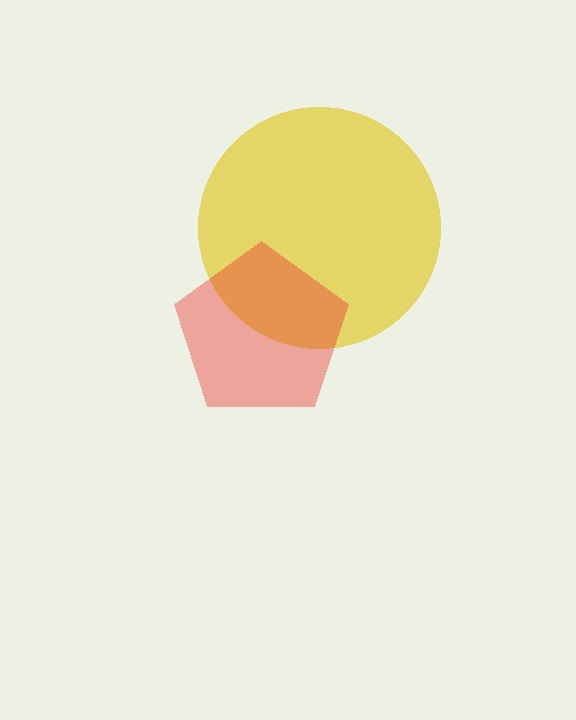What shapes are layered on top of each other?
The layered shapes are: a yellow circle, a red pentagon.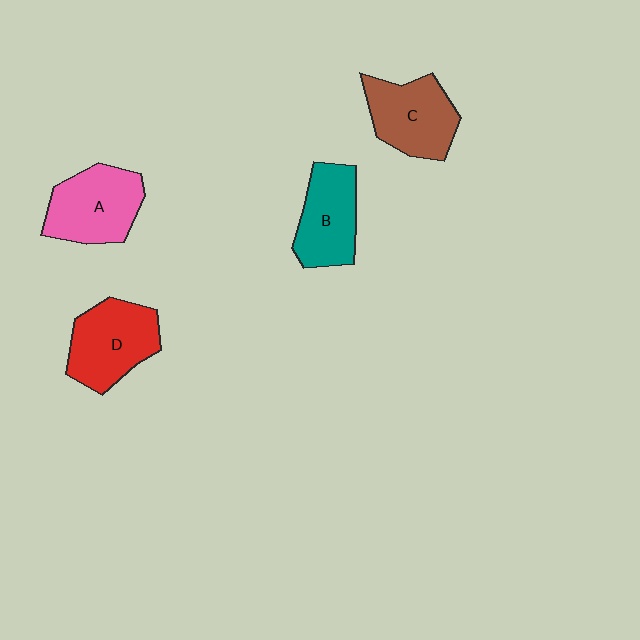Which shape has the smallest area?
Shape B (teal).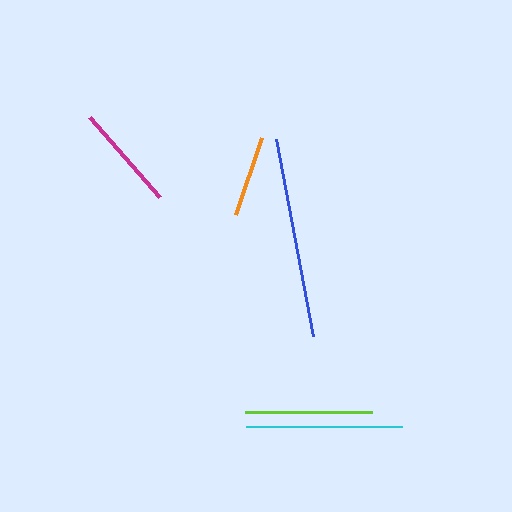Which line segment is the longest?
The blue line is the longest at approximately 201 pixels.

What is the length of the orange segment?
The orange segment is approximately 81 pixels long.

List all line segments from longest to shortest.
From longest to shortest: blue, cyan, lime, magenta, orange.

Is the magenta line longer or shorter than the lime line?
The lime line is longer than the magenta line.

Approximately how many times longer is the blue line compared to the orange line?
The blue line is approximately 2.5 times the length of the orange line.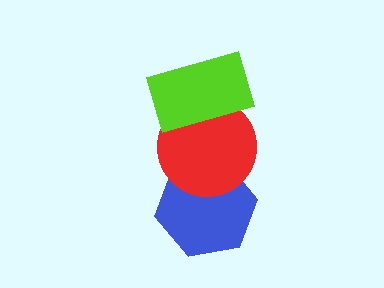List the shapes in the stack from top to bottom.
From top to bottom: the lime rectangle, the red circle, the blue hexagon.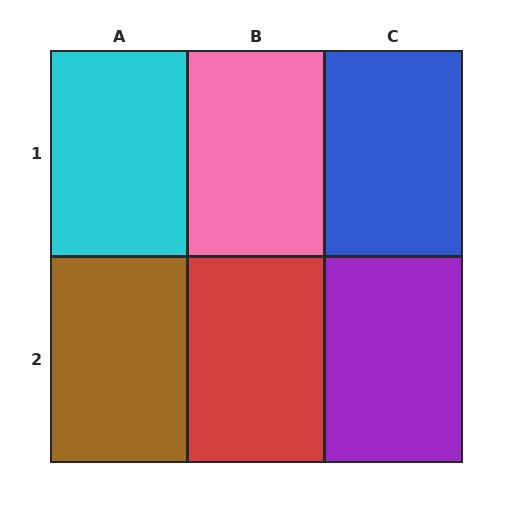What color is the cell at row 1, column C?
Blue.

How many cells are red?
1 cell is red.